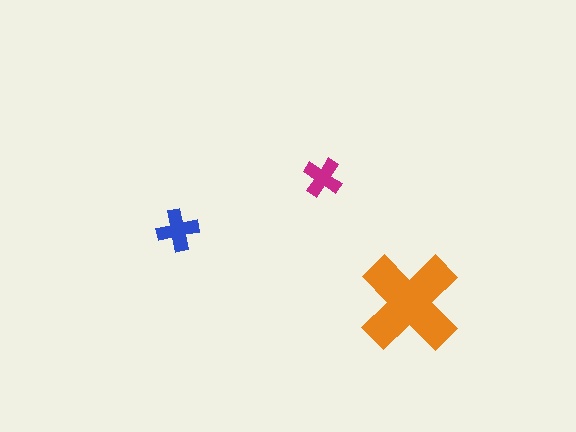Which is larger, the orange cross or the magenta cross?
The orange one.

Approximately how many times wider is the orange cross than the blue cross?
About 2.5 times wider.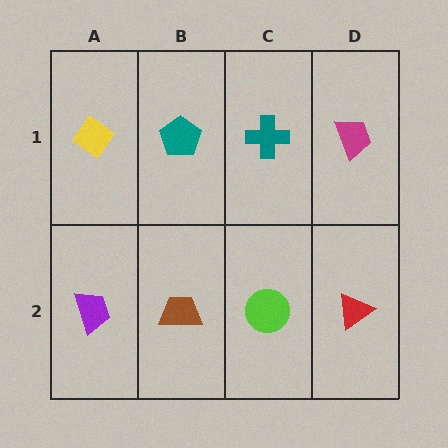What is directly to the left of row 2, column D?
A lime circle.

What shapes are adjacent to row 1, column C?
A lime circle (row 2, column C), a teal pentagon (row 1, column B), a magenta trapezoid (row 1, column D).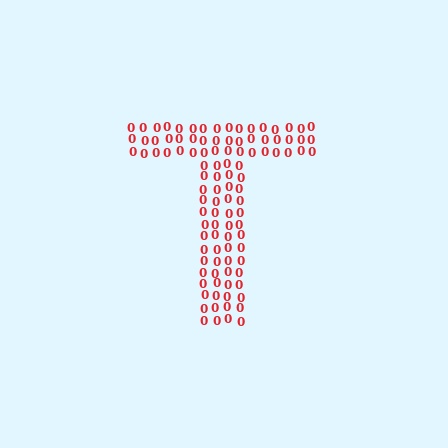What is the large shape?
The large shape is the letter T.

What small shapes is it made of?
It is made of small digit 0's.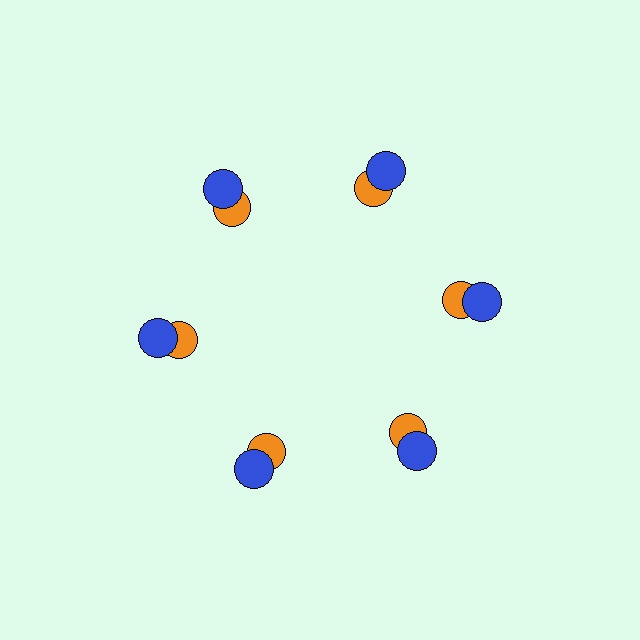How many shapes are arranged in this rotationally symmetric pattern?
There are 12 shapes, arranged in 6 groups of 2.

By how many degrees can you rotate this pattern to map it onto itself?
The pattern maps onto itself every 60 degrees of rotation.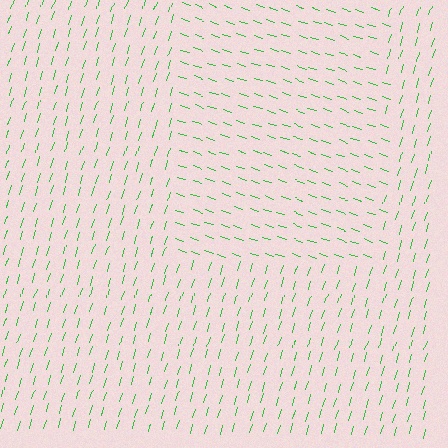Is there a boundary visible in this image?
Yes, there is a texture boundary formed by a change in line orientation.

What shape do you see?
I see a rectangle.